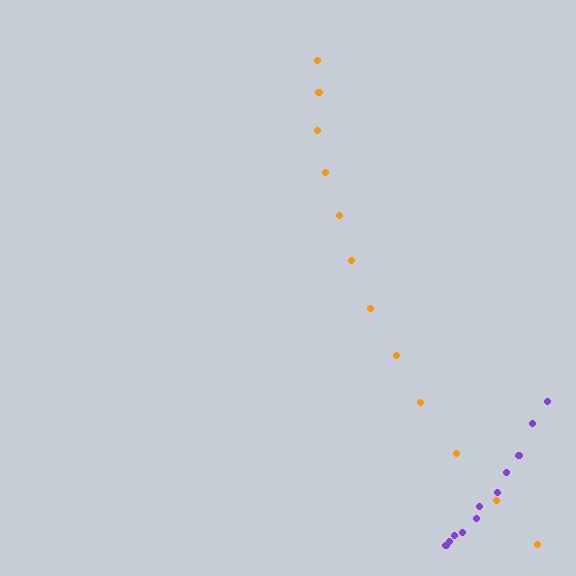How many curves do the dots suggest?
There are 2 distinct paths.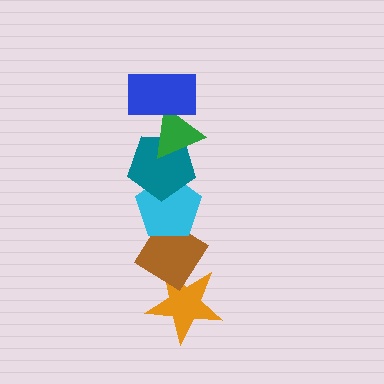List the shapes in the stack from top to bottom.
From top to bottom: the blue rectangle, the green triangle, the teal pentagon, the cyan pentagon, the brown diamond, the orange star.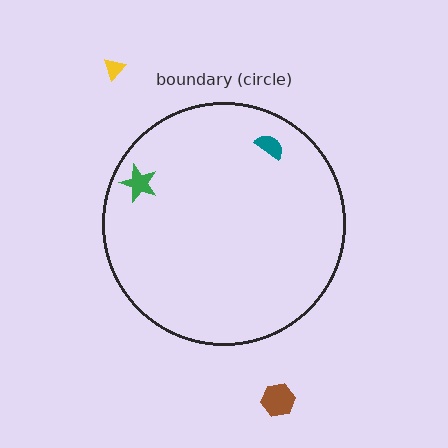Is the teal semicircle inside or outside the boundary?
Inside.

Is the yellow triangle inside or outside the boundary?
Outside.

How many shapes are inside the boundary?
2 inside, 2 outside.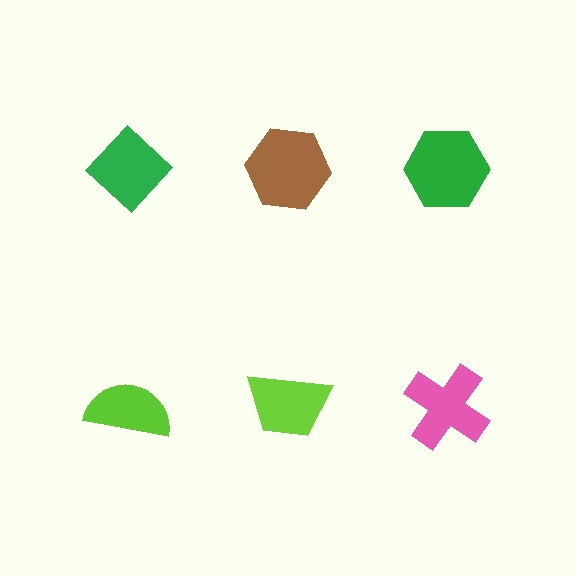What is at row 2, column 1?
A lime semicircle.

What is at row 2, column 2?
A lime trapezoid.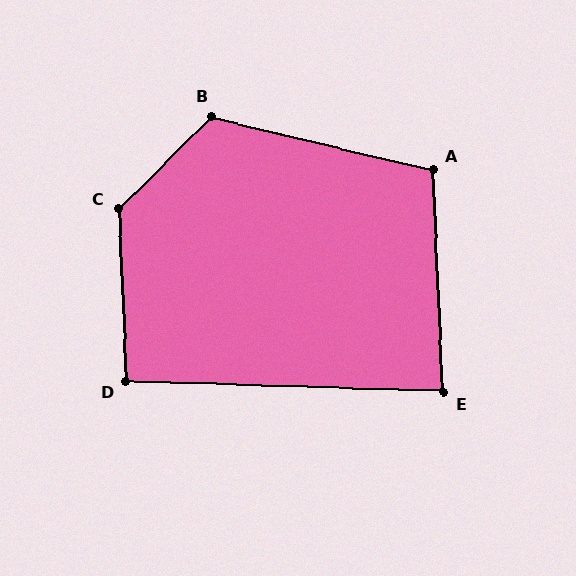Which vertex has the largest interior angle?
C, at approximately 132 degrees.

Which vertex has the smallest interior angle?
E, at approximately 86 degrees.